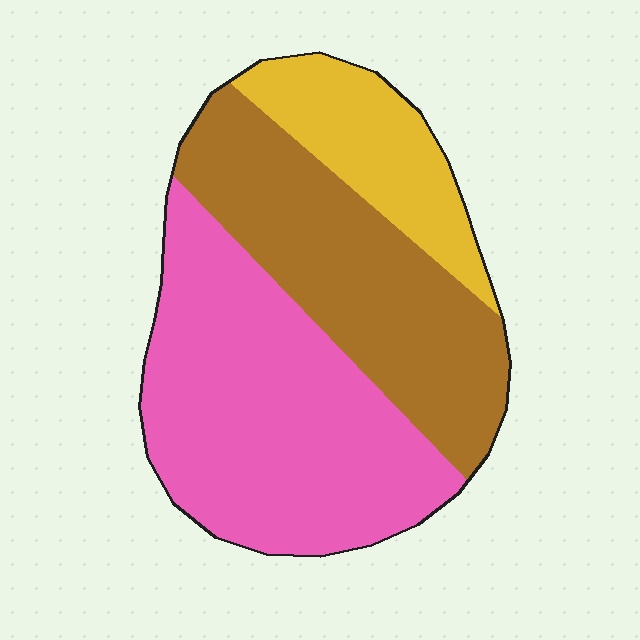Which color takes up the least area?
Yellow, at roughly 15%.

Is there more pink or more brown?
Pink.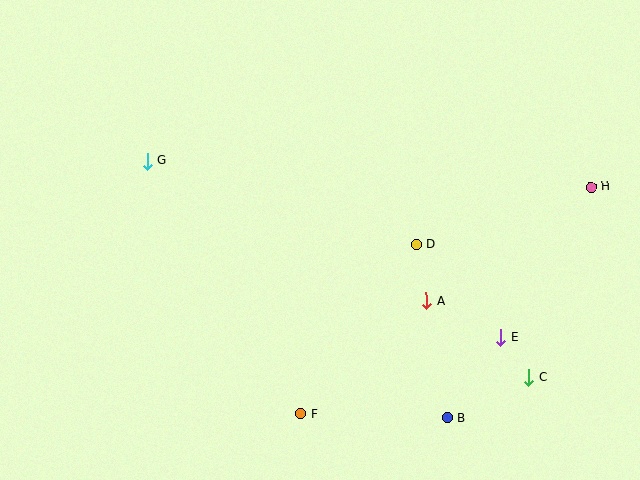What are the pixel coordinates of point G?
Point G is at (147, 161).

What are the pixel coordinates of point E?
Point E is at (501, 338).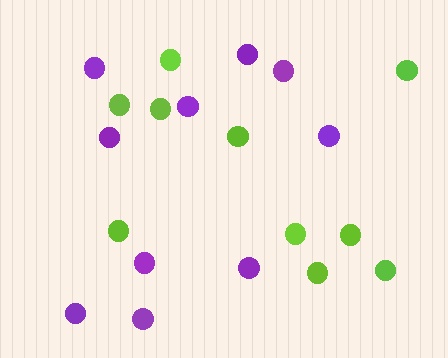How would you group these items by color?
There are 2 groups: one group of purple circles (10) and one group of lime circles (10).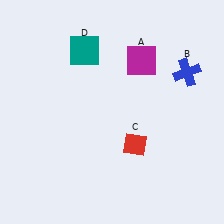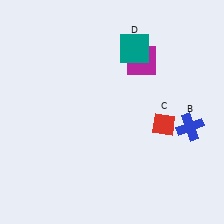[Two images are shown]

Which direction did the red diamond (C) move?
The red diamond (C) moved right.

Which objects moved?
The objects that moved are: the blue cross (B), the red diamond (C), the teal square (D).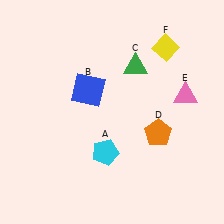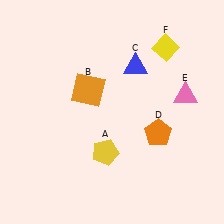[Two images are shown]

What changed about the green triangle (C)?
In Image 1, C is green. In Image 2, it changed to blue.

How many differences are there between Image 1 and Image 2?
There are 3 differences between the two images.